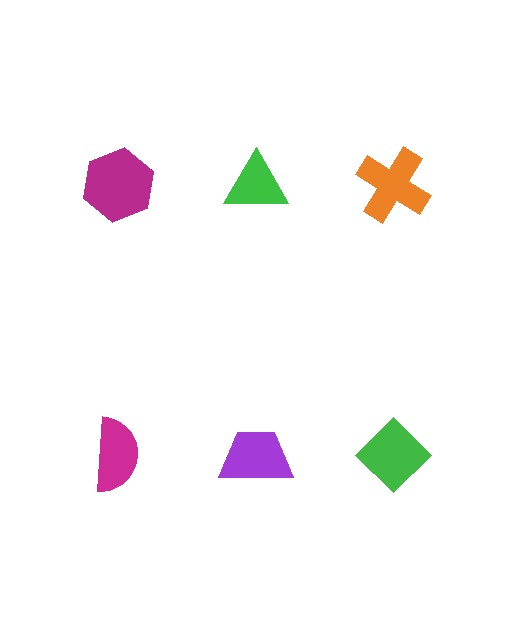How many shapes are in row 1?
3 shapes.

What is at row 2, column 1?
A magenta semicircle.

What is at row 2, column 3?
A green diamond.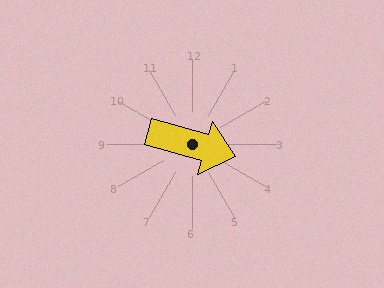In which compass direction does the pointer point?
East.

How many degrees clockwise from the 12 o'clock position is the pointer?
Approximately 106 degrees.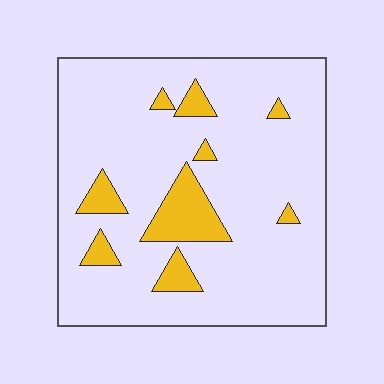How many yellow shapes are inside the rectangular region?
9.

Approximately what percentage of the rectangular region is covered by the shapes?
Approximately 15%.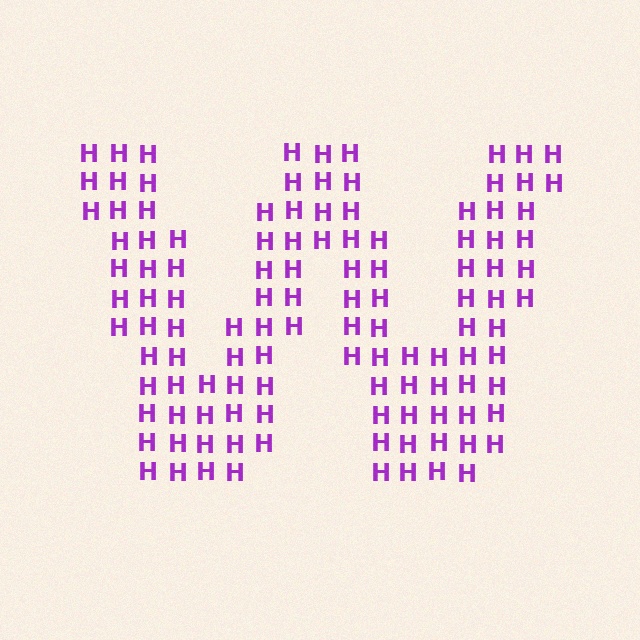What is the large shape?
The large shape is the letter W.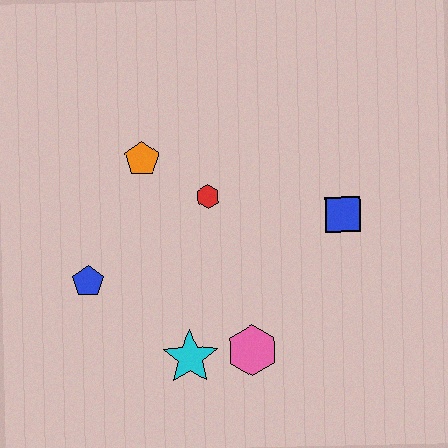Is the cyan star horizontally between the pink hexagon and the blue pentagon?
Yes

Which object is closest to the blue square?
The red hexagon is closest to the blue square.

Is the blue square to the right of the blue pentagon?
Yes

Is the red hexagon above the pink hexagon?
Yes